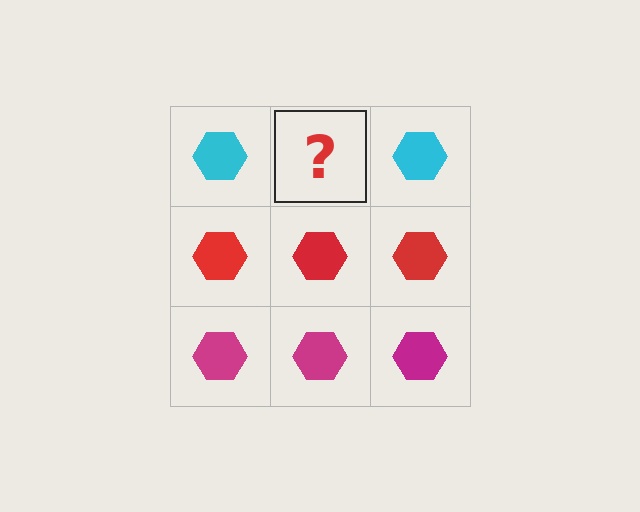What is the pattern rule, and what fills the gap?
The rule is that each row has a consistent color. The gap should be filled with a cyan hexagon.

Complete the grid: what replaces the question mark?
The question mark should be replaced with a cyan hexagon.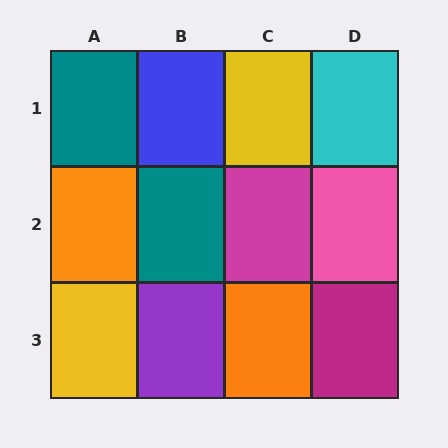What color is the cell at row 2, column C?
Magenta.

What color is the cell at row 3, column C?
Orange.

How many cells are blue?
1 cell is blue.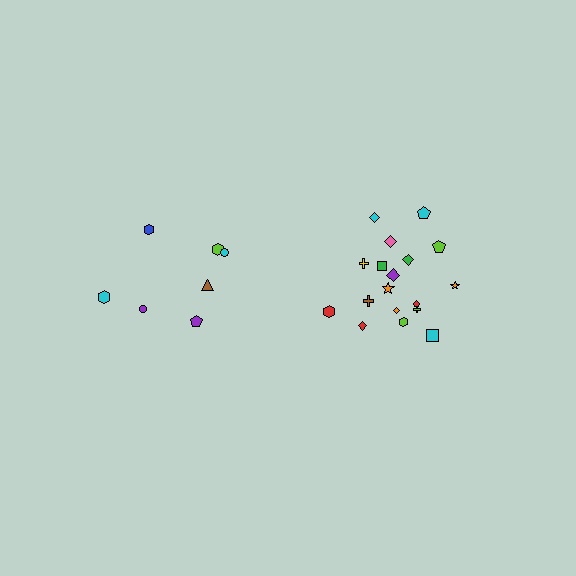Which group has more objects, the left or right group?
The right group.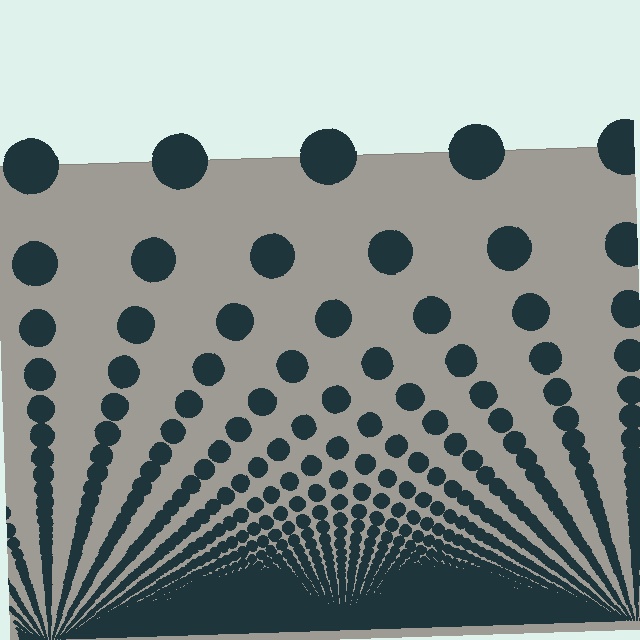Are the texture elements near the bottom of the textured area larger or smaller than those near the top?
Smaller. The gradient is inverted — elements near the bottom are smaller and denser.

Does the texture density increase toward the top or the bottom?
Density increases toward the bottom.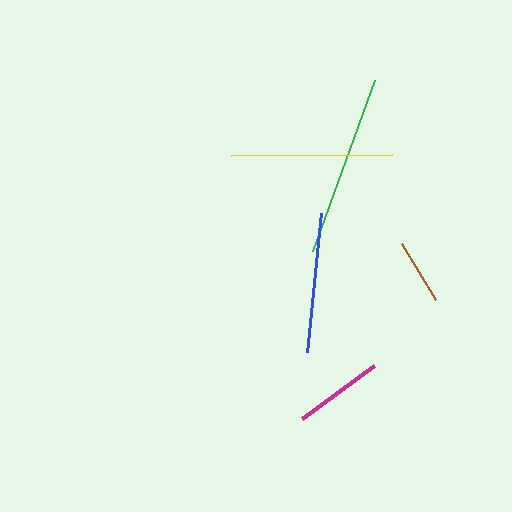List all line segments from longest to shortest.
From longest to shortest: green, yellow, blue, magenta, brown.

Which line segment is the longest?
The green line is the longest at approximately 182 pixels.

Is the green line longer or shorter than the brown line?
The green line is longer than the brown line.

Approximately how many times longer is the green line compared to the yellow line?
The green line is approximately 1.1 times the length of the yellow line.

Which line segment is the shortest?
The brown line is the shortest at approximately 67 pixels.